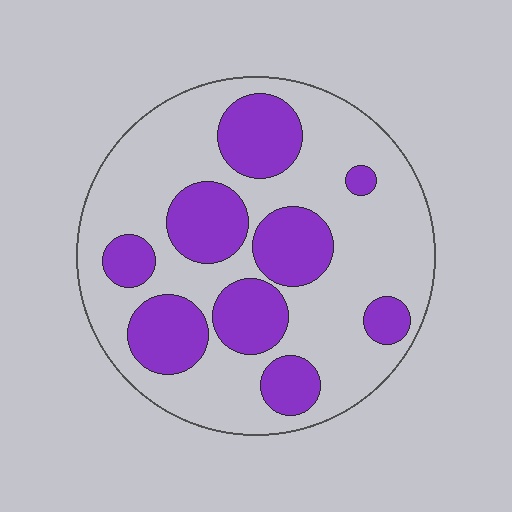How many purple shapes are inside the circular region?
9.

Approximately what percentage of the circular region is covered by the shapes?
Approximately 35%.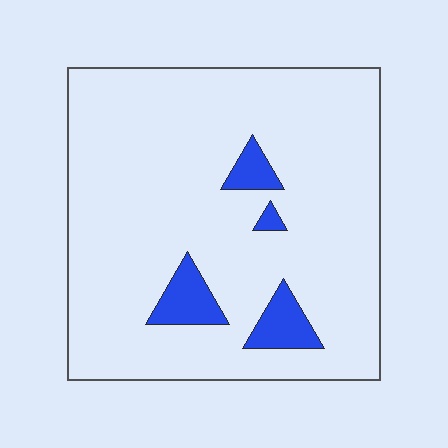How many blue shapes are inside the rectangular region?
4.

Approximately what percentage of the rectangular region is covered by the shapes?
Approximately 10%.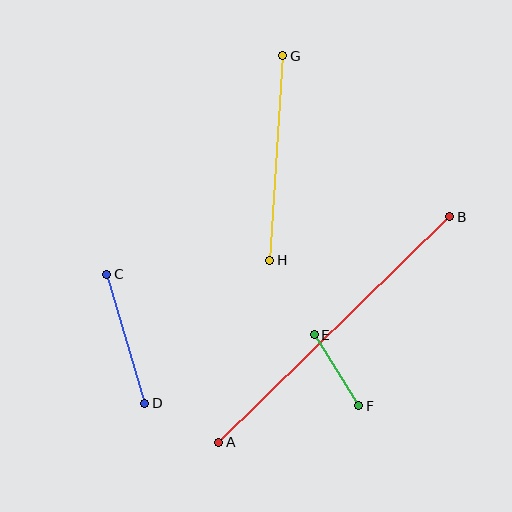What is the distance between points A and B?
The distance is approximately 323 pixels.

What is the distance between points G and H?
The distance is approximately 205 pixels.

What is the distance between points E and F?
The distance is approximately 84 pixels.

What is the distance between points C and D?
The distance is approximately 134 pixels.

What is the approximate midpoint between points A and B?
The midpoint is at approximately (334, 330) pixels.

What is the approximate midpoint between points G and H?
The midpoint is at approximately (276, 158) pixels.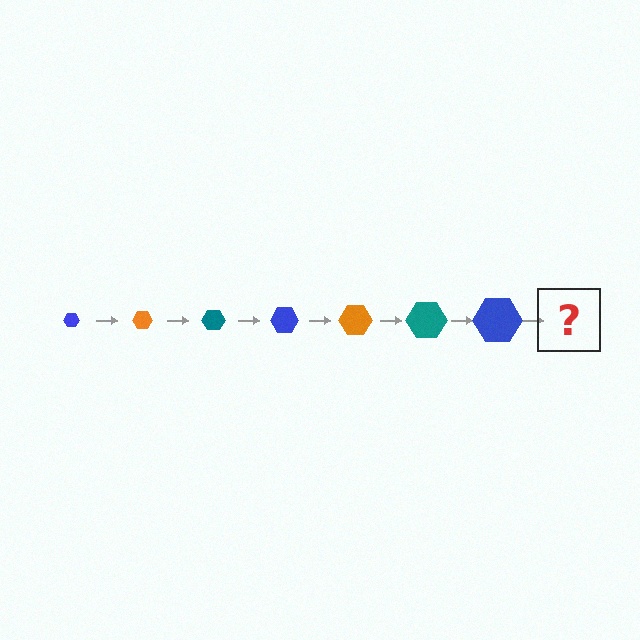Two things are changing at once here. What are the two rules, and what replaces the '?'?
The two rules are that the hexagon grows larger each step and the color cycles through blue, orange, and teal. The '?' should be an orange hexagon, larger than the previous one.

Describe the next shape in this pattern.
It should be an orange hexagon, larger than the previous one.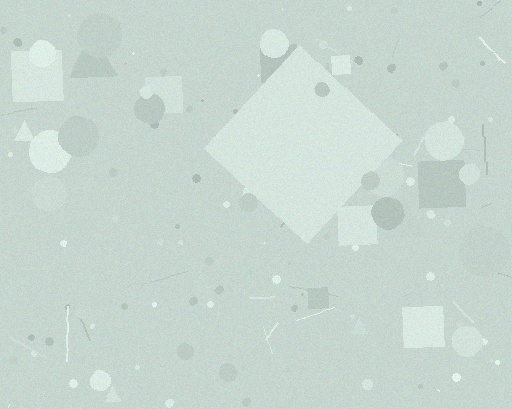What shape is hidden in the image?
A diamond is hidden in the image.